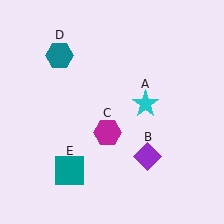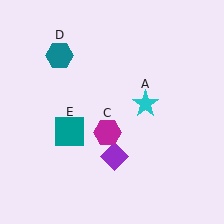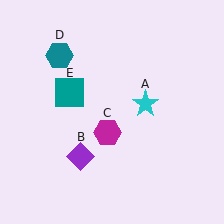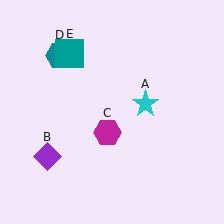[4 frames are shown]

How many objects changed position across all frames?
2 objects changed position: purple diamond (object B), teal square (object E).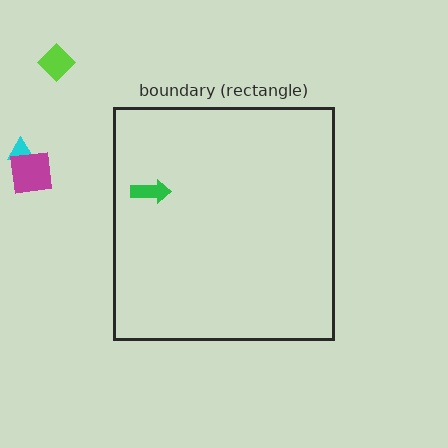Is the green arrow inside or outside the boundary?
Inside.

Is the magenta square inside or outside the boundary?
Outside.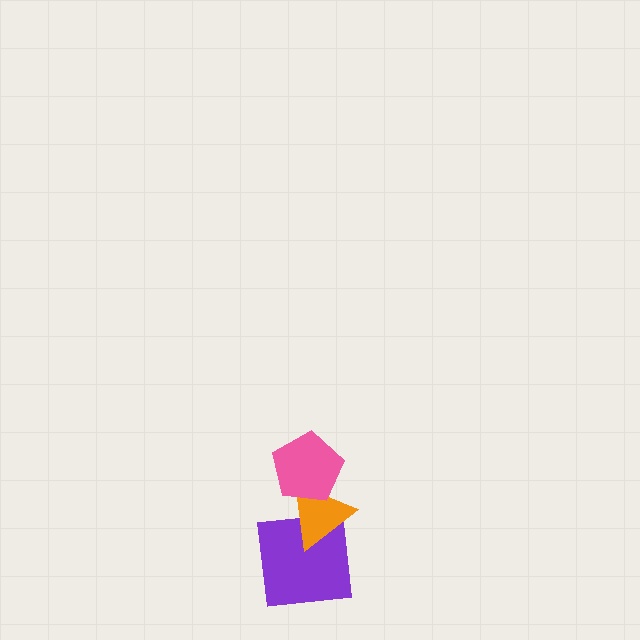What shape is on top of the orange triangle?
The pink pentagon is on top of the orange triangle.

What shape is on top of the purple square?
The orange triangle is on top of the purple square.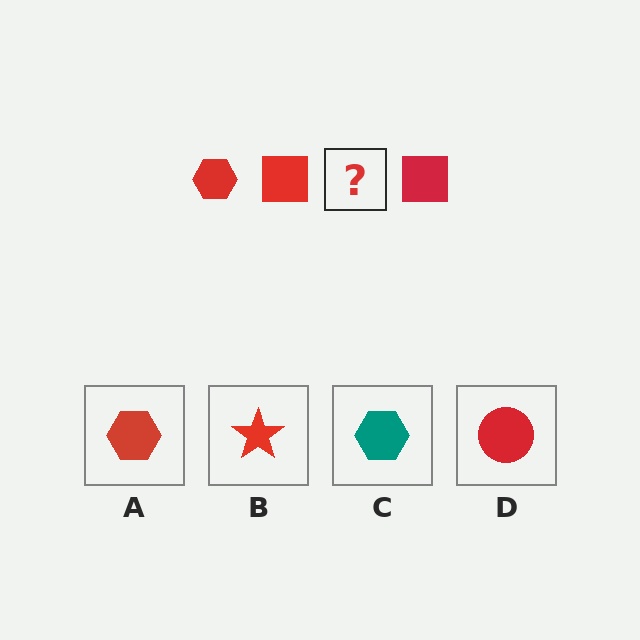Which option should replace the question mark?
Option A.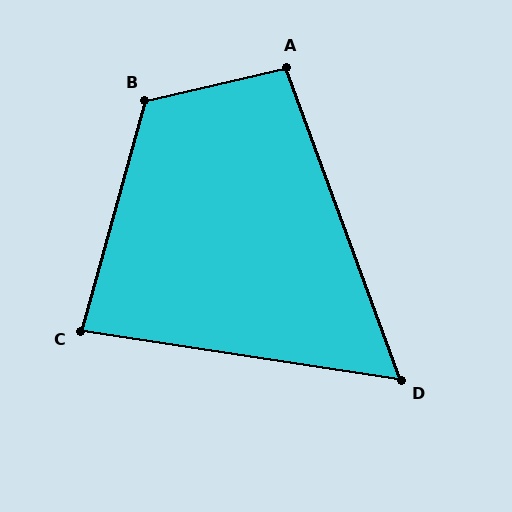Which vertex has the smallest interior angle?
D, at approximately 61 degrees.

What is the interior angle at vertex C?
Approximately 83 degrees (acute).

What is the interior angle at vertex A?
Approximately 97 degrees (obtuse).